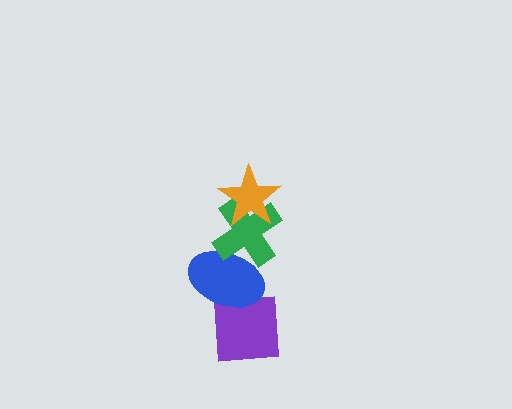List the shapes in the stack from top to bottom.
From top to bottom: the orange star, the green cross, the blue ellipse, the purple square.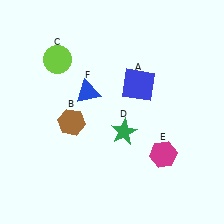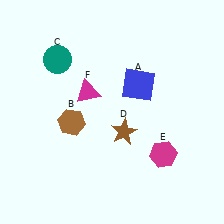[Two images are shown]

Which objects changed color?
C changed from lime to teal. D changed from green to brown. F changed from blue to magenta.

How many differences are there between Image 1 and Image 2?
There are 3 differences between the two images.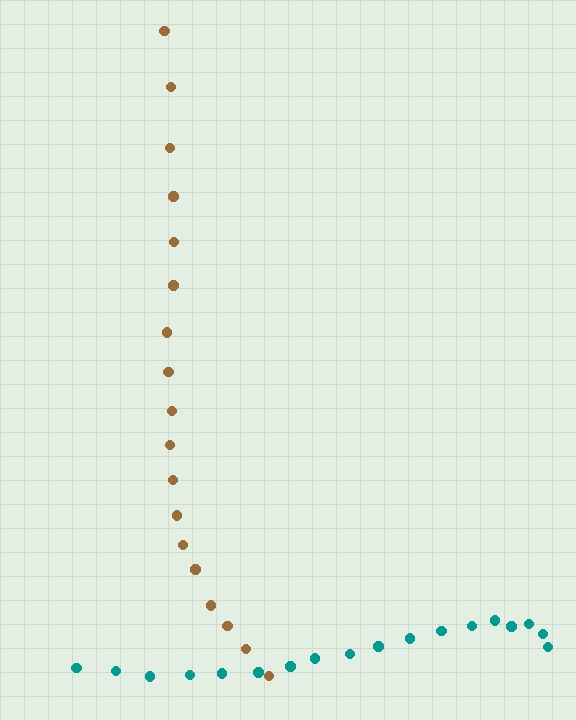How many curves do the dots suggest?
There are 2 distinct paths.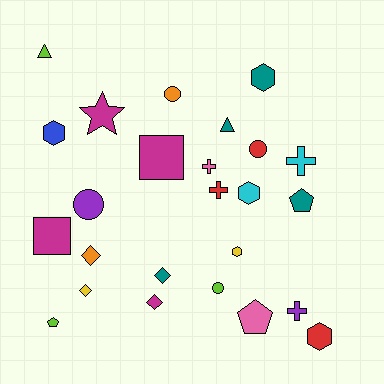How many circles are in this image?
There are 4 circles.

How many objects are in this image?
There are 25 objects.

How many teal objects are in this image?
There are 4 teal objects.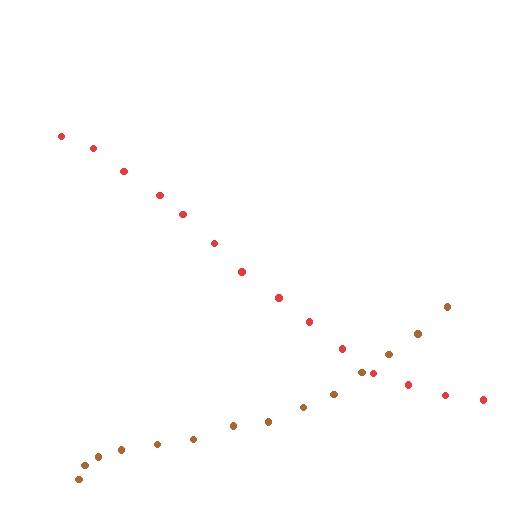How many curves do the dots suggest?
There are 2 distinct paths.